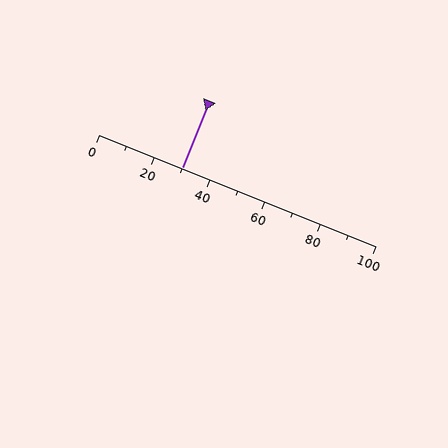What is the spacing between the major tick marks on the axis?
The major ticks are spaced 20 apart.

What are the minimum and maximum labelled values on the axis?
The axis runs from 0 to 100.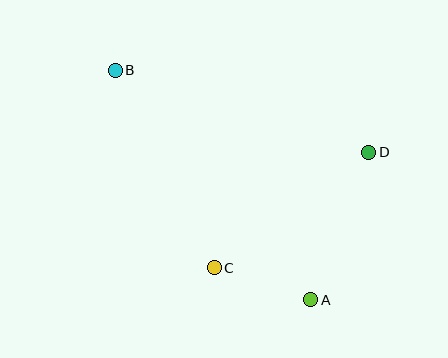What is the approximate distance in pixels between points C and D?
The distance between C and D is approximately 193 pixels.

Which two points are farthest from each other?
Points A and B are farthest from each other.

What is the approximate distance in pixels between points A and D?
The distance between A and D is approximately 158 pixels.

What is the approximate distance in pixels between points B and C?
The distance between B and C is approximately 221 pixels.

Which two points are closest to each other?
Points A and C are closest to each other.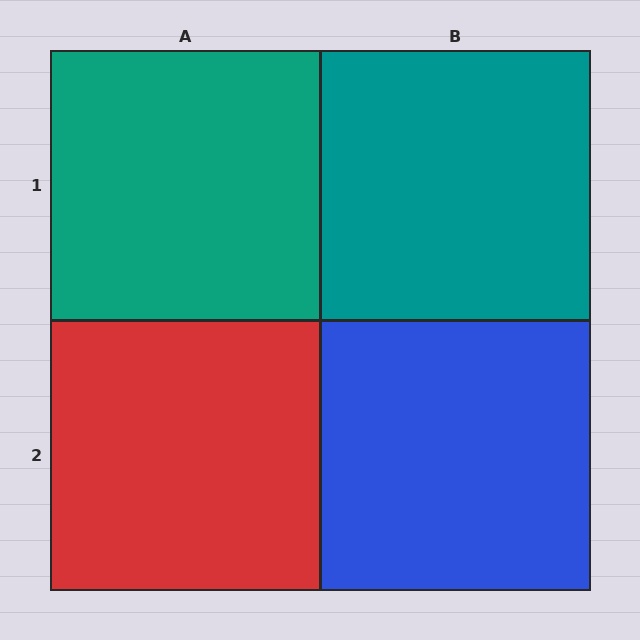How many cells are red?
1 cell is red.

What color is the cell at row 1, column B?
Teal.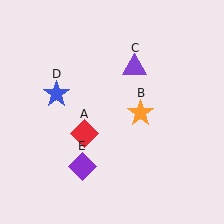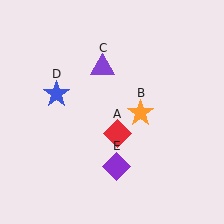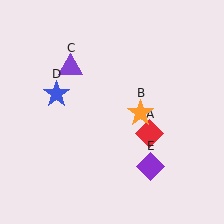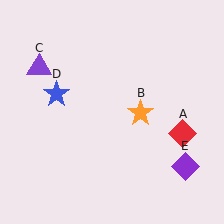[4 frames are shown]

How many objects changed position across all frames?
3 objects changed position: red diamond (object A), purple triangle (object C), purple diamond (object E).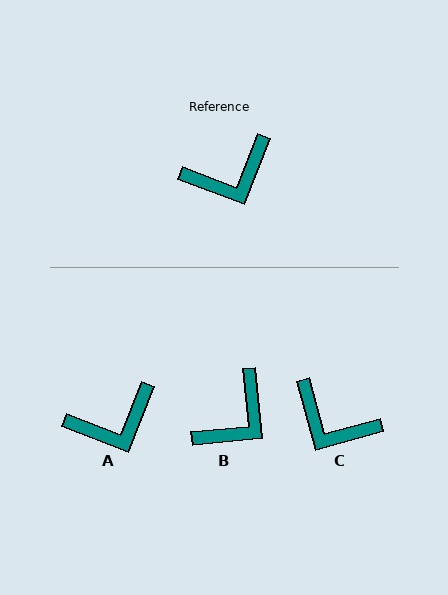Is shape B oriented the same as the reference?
No, it is off by about 27 degrees.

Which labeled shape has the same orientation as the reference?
A.